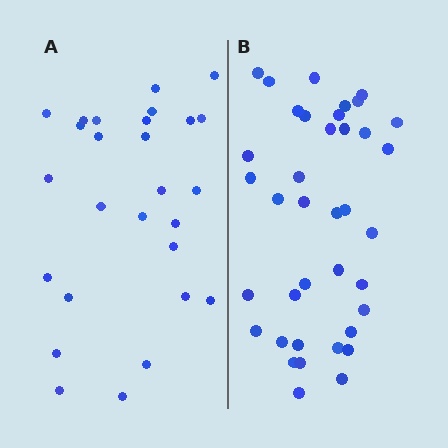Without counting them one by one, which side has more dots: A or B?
Region B (the right region) has more dots.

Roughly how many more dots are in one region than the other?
Region B has roughly 12 or so more dots than region A.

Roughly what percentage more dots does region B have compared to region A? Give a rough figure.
About 40% more.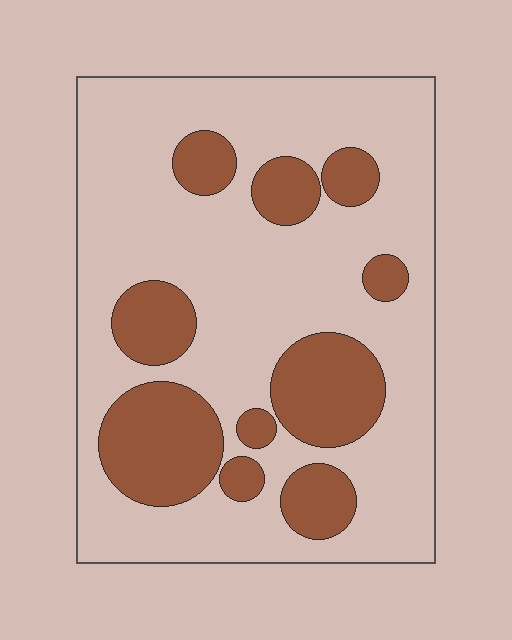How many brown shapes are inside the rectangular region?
10.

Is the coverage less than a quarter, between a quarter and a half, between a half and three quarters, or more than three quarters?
Between a quarter and a half.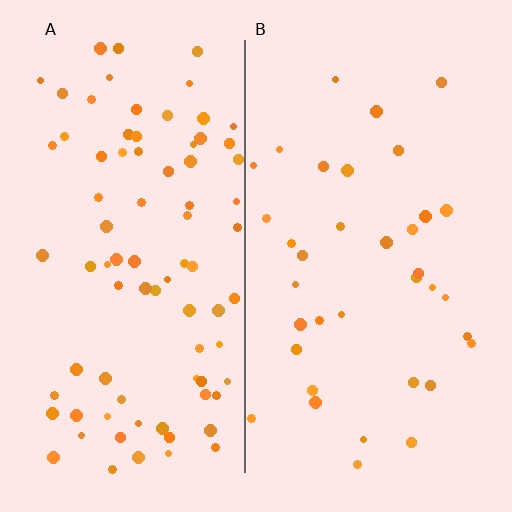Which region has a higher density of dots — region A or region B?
A (the left).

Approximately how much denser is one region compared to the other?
Approximately 2.2× — region A over region B.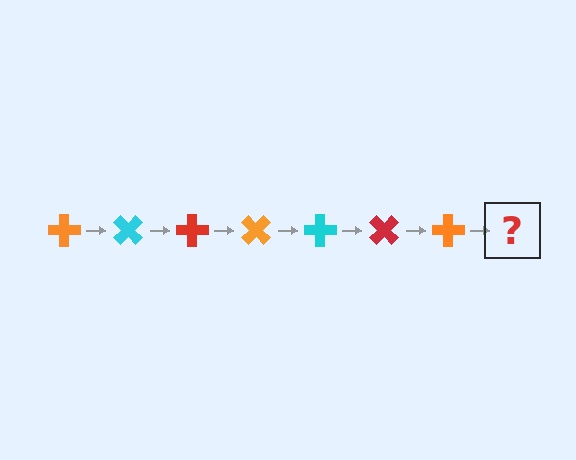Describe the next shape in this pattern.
It should be a cyan cross, rotated 315 degrees from the start.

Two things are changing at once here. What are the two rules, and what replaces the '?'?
The two rules are that it rotates 45 degrees each step and the color cycles through orange, cyan, and red. The '?' should be a cyan cross, rotated 315 degrees from the start.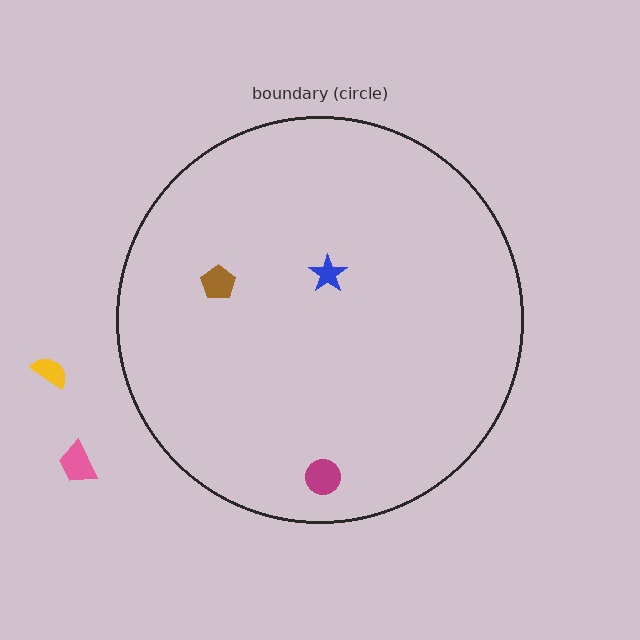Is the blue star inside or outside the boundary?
Inside.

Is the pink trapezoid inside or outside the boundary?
Outside.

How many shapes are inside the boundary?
3 inside, 2 outside.